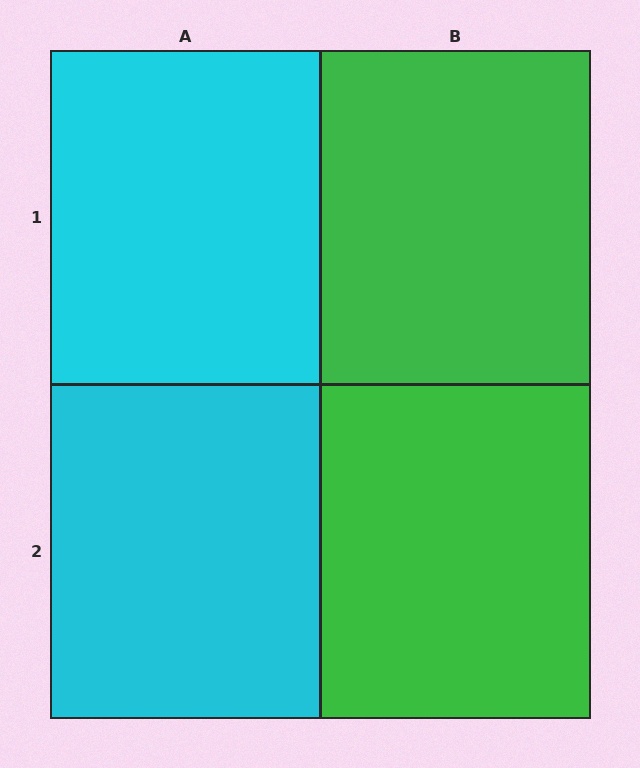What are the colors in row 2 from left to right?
Cyan, green.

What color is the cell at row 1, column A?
Cyan.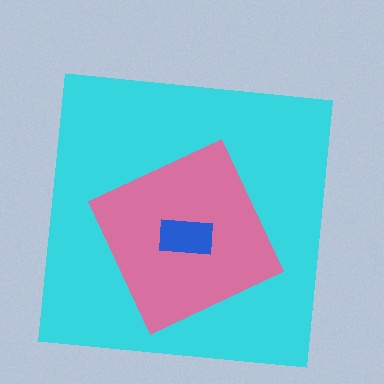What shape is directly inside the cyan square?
The pink diamond.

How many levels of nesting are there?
3.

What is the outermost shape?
The cyan square.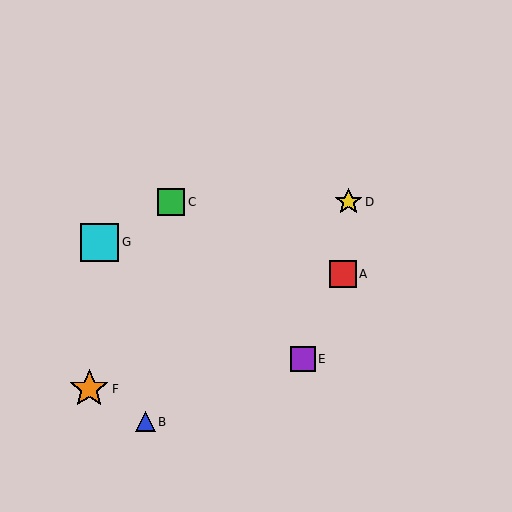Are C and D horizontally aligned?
Yes, both are at y≈202.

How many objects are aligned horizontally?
2 objects (C, D) are aligned horizontally.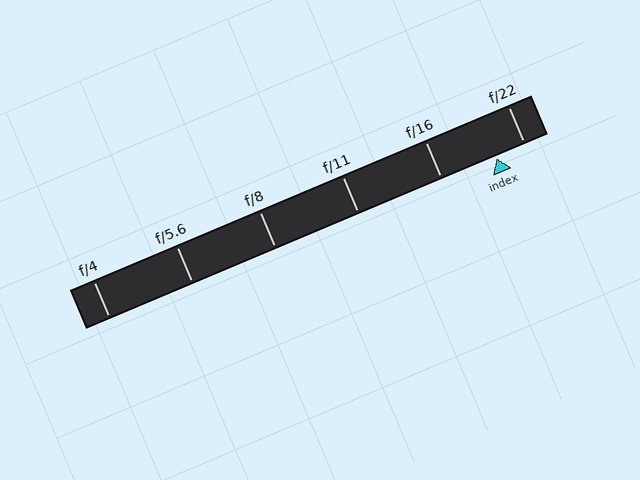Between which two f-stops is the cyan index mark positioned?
The index mark is between f/16 and f/22.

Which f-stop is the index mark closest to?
The index mark is closest to f/22.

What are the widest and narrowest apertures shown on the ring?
The widest aperture shown is f/4 and the narrowest is f/22.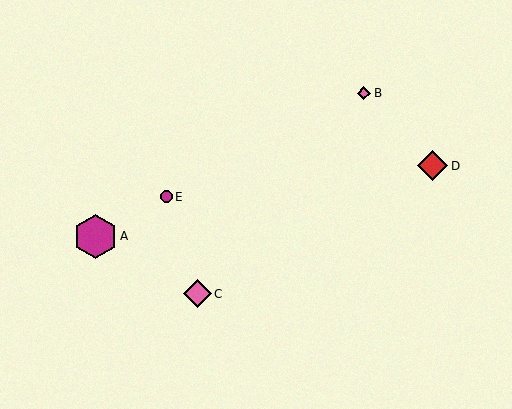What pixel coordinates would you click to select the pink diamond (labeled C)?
Click at (197, 294) to select the pink diamond C.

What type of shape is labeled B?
Shape B is a pink diamond.